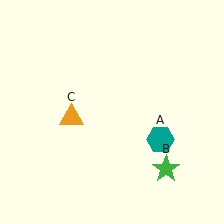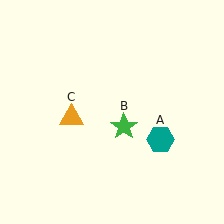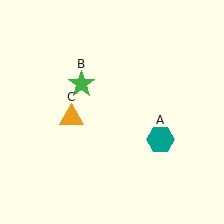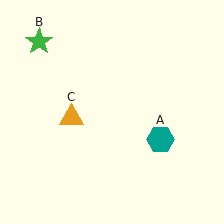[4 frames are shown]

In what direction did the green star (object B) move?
The green star (object B) moved up and to the left.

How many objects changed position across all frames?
1 object changed position: green star (object B).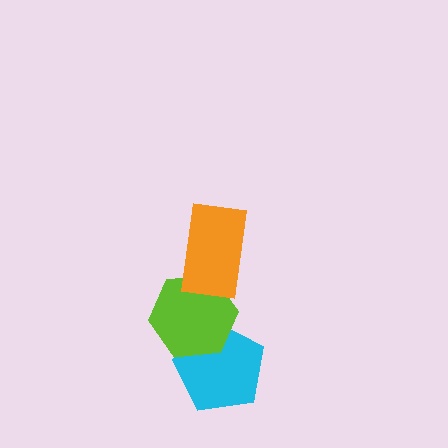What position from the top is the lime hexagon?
The lime hexagon is 2nd from the top.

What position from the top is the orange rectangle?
The orange rectangle is 1st from the top.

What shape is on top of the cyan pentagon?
The lime hexagon is on top of the cyan pentagon.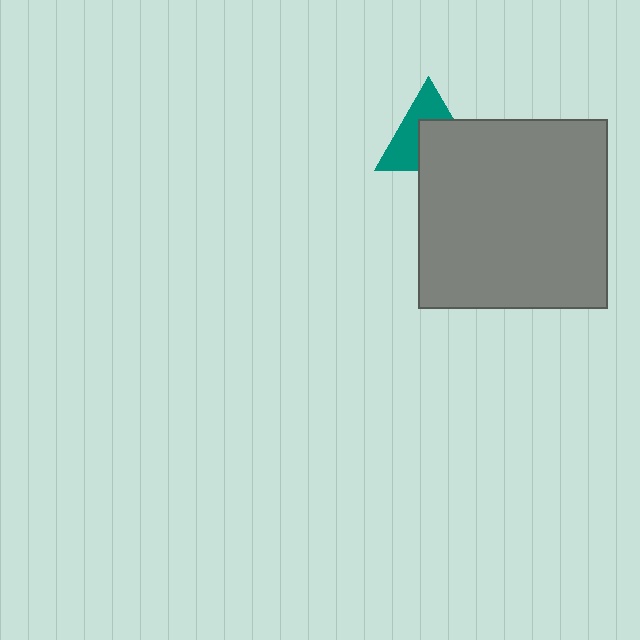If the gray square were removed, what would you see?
You would see the complete teal triangle.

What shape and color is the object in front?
The object in front is a gray square.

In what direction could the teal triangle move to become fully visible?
The teal triangle could move toward the upper-left. That would shift it out from behind the gray square entirely.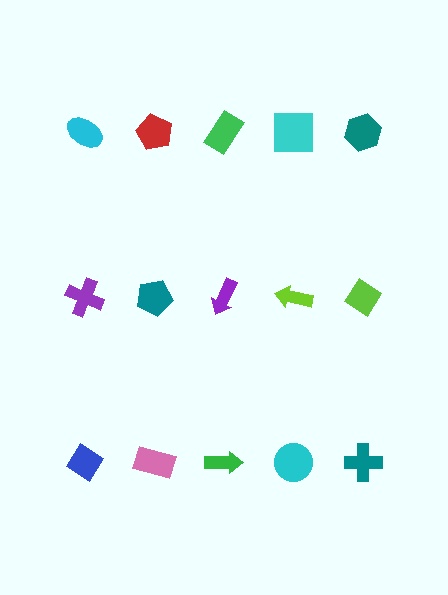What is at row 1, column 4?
A cyan square.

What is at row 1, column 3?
A green rectangle.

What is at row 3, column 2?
A pink rectangle.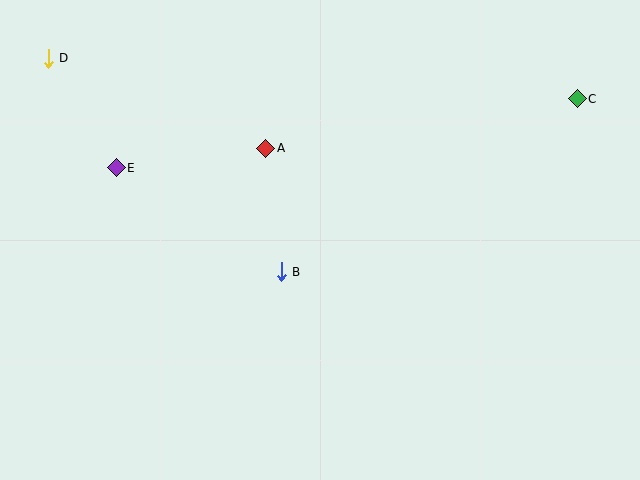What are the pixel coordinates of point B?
Point B is at (281, 272).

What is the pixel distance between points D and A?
The distance between D and A is 235 pixels.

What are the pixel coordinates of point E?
Point E is at (116, 168).